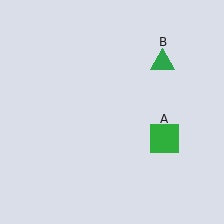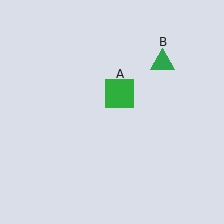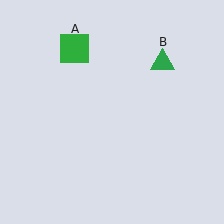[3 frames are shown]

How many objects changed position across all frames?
1 object changed position: green square (object A).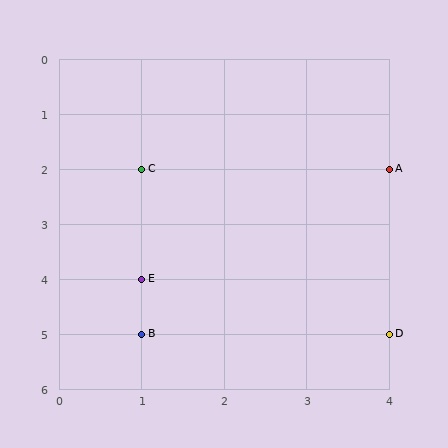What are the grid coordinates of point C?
Point C is at grid coordinates (1, 2).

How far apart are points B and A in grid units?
Points B and A are 3 columns and 3 rows apart (about 4.2 grid units diagonally).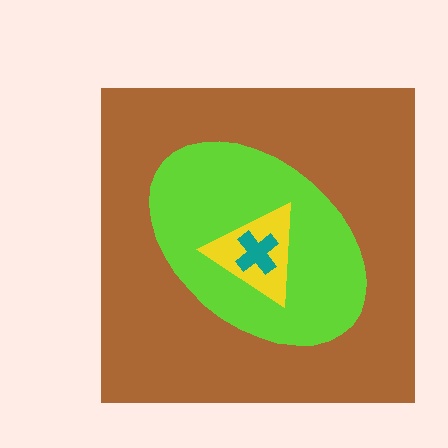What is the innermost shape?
The teal cross.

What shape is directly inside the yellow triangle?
The teal cross.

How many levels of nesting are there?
4.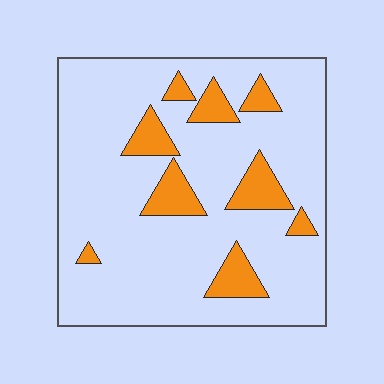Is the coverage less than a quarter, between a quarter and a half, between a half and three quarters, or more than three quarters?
Less than a quarter.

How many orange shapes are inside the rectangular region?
9.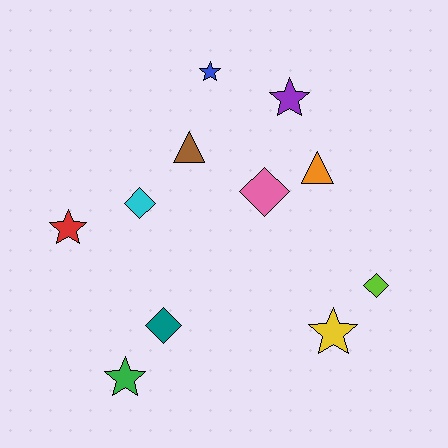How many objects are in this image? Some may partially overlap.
There are 11 objects.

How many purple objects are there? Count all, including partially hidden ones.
There is 1 purple object.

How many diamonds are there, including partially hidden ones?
There are 4 diamonds.